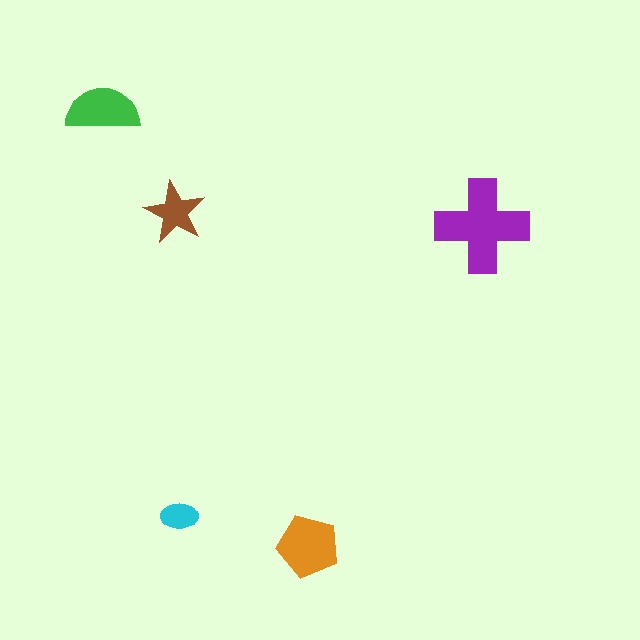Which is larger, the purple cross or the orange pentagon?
The purple cross.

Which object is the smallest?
The cyan ellipse.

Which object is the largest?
The purple cross.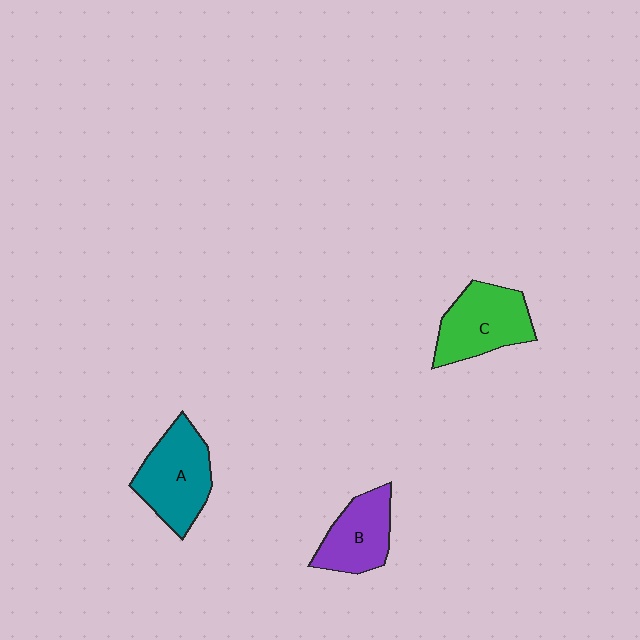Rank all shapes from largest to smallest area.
From largest to smallest: A (teal), C (green), B (purple).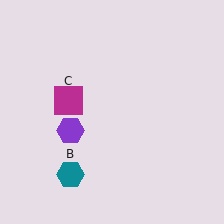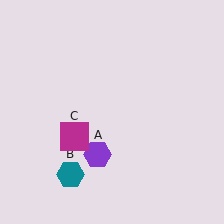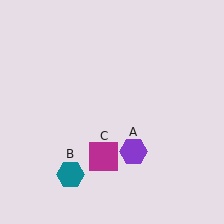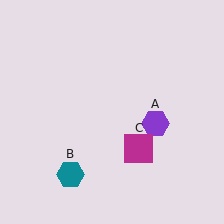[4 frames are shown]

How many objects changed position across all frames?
2 objects changed position: purple hexagon (object A), magenta square (object C).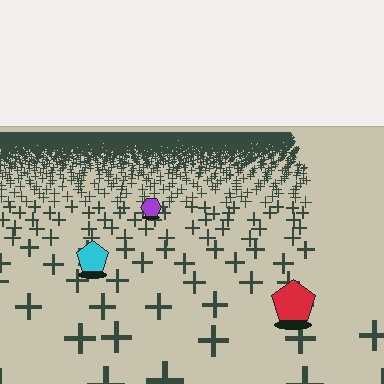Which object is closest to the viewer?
The red pentagon is closest. The texture marks near it are larger and more spread out.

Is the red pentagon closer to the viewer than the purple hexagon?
Yes. The red pentagon is closer — you can tell from the texture gradient: the ground texture is coarser near it.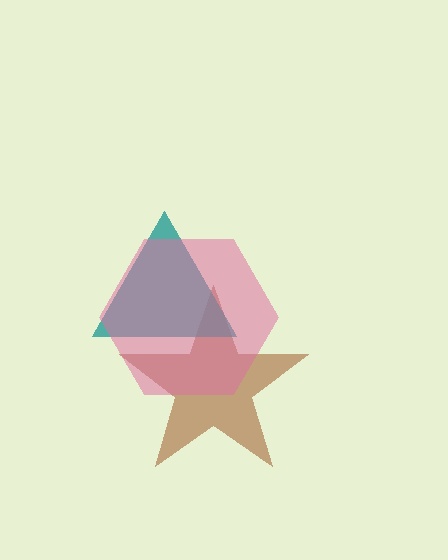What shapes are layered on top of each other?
The layered shapes are: a brown star, a teal triangle, a pink hexagon.